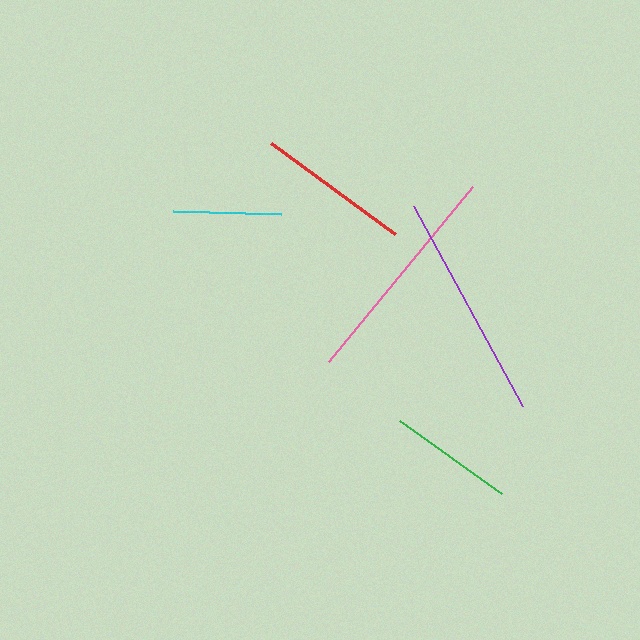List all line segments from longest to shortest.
From longest to shortest: purple, pink, red, green, cyan.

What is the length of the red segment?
The red segment is approximately 153 pixels long.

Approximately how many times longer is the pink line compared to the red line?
The pink line is approximately 1.5 times the length of the red line.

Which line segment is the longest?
The purple line is the longest at approximately 227 pixels.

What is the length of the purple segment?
The purple segment is approximately 227 pixels long.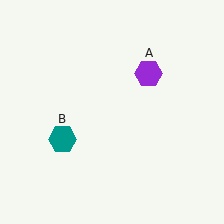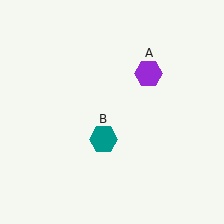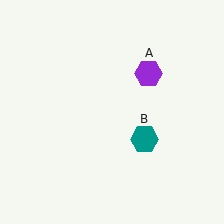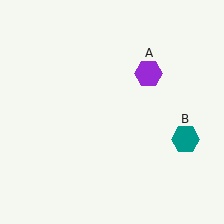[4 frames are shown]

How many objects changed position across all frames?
1 object changed position: teal hexagon (object B).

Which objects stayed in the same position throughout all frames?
Purple hexagon (object A) remained stationary.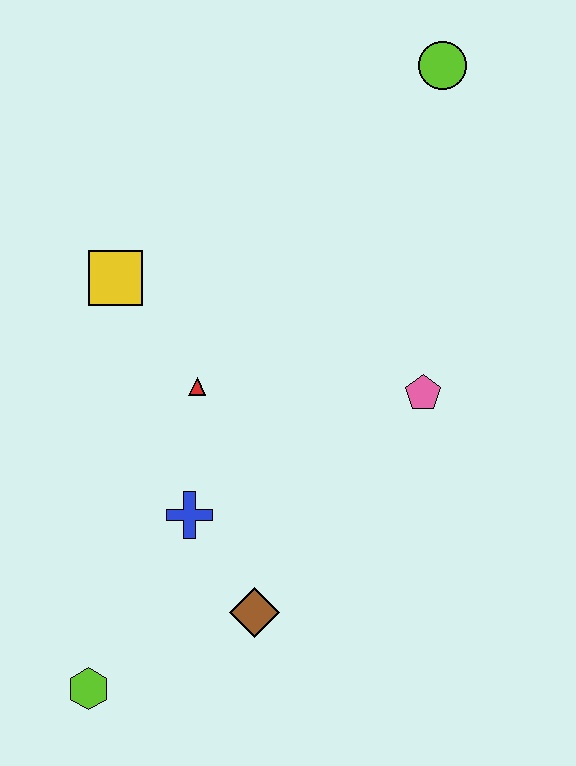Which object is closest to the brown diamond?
The blue cross is closest to the brown diamond.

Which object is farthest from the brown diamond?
The lime circle is farthest from the brown diamond.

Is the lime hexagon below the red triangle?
Yes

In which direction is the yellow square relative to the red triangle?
The yellow square is above the red triangle.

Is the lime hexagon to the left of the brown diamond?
Yes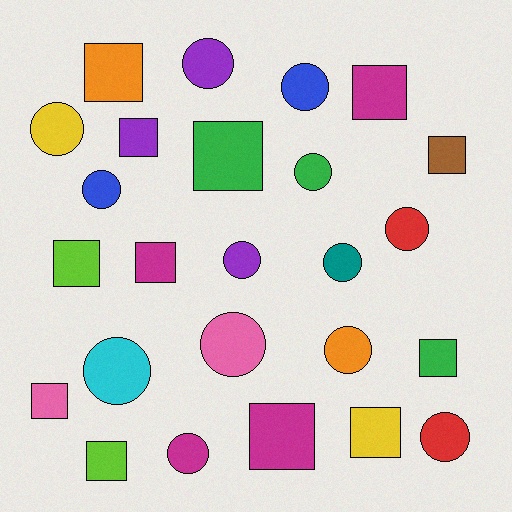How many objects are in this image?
There are 25 objects.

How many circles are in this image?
There are 13 circles.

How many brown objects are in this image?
There is 1 brown object.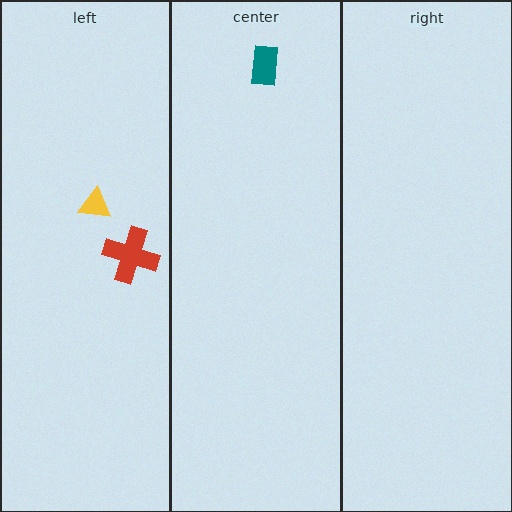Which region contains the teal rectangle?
The center region.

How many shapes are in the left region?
2.